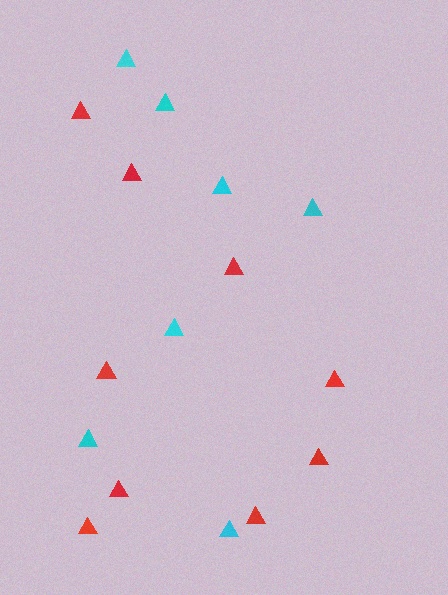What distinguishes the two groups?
There are 2 groups: one group of red triangles (9) and one group of cyan triangles (7).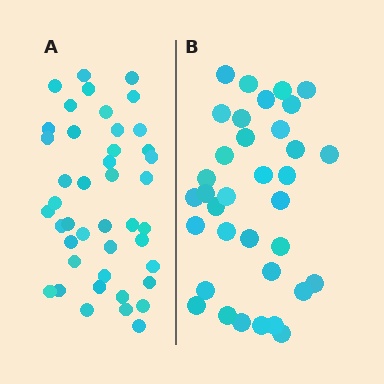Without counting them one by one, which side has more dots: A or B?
Region A (the left region) has more dots.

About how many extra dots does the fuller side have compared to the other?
Region A has roughly 8 or so more dots than region B.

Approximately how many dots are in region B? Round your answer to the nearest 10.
About 40 dots. (The exact count is 35, which rounds to 40.)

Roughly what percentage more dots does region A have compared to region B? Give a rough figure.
About 25% more.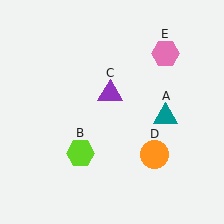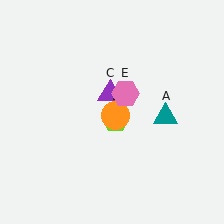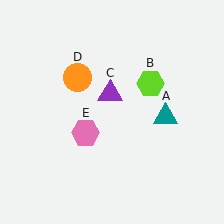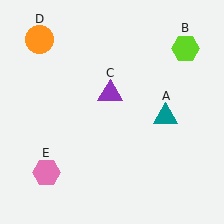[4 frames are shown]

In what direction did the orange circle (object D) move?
The orange circle (object D) moved up and to the left.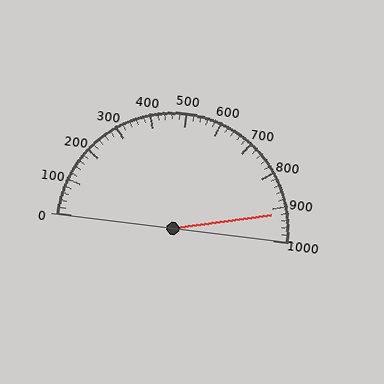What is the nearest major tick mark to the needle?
The nearest major tick mark is 900.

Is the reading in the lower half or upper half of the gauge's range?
The reading is in the upper half of the range (0 to 1000).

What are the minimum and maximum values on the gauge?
The gauge ranges from 0 to 1000.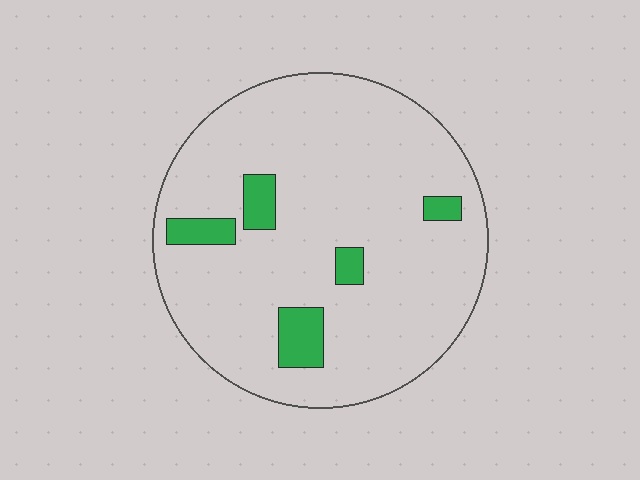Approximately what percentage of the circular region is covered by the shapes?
Approximately 10%.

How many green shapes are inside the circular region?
5.